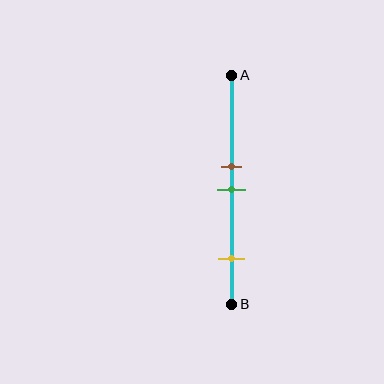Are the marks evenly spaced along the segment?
No, the marks are not evenly spaced.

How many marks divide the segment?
There are 3 marks dividing the segment.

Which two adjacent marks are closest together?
The brown and green marks are the closest adjacent pair.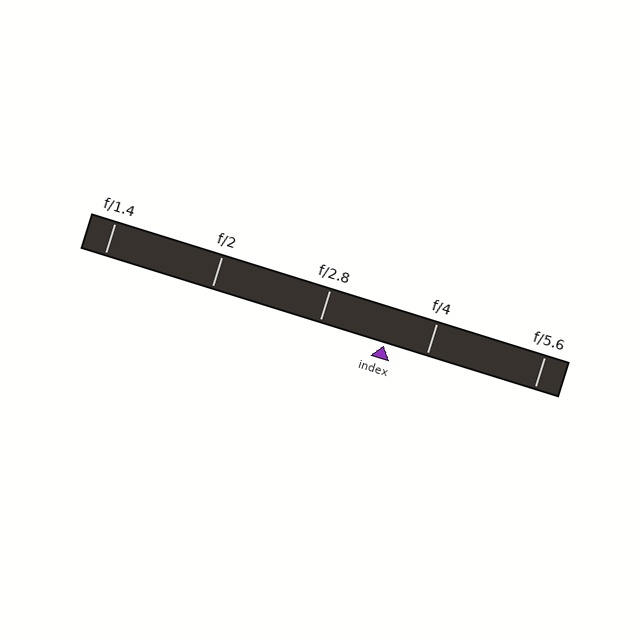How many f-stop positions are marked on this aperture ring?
There are 5 f-stop positions marked.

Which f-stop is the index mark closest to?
The index mark is closest to f/4.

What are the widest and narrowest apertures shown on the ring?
The widest aperture shown is f/1.4 and the narrowest is f/5.6.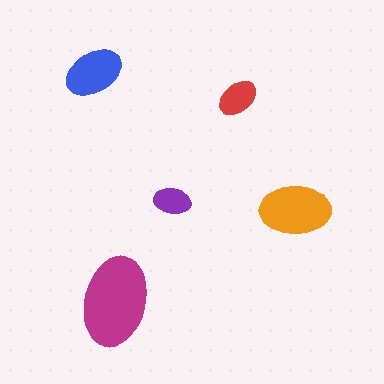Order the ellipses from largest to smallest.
the magenta one, the orange one, the blue one, the red one, the purple one.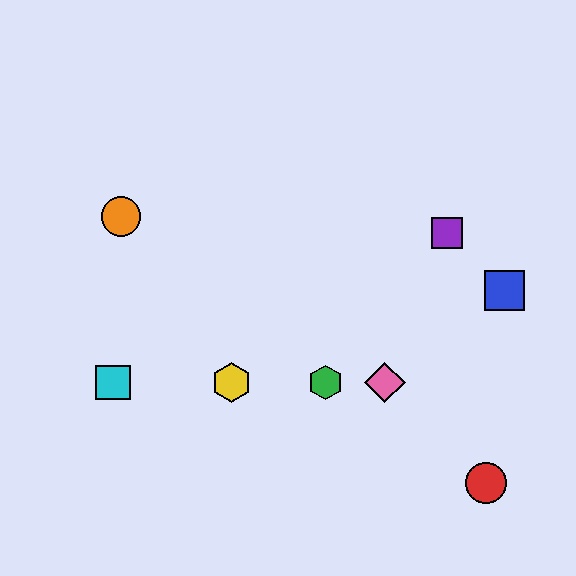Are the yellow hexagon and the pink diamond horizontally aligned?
Yes, both are at y≈383.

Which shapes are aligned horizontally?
The green hexagon, the yellow hexagon, the cyan square, the pink diamond are aligned horizontally.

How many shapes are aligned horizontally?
4 shapes (the green hexagon, the yellow hexagon, the cyan square, the pink diamond) are aligned horizontally.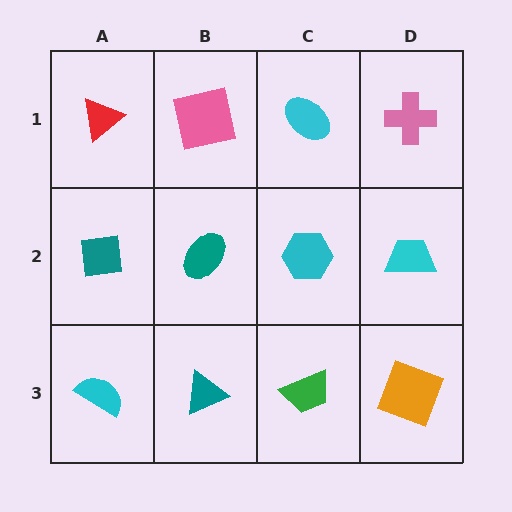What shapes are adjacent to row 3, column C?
A cyan hexagon (row 2, column C), a teal triangle (row 3, column B), an orange square (row 3, column D).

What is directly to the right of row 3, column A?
A teal triangle.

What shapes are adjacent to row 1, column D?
A cyan trapezoid (row 2, column D), a cyan ellipse (row 1, column C).